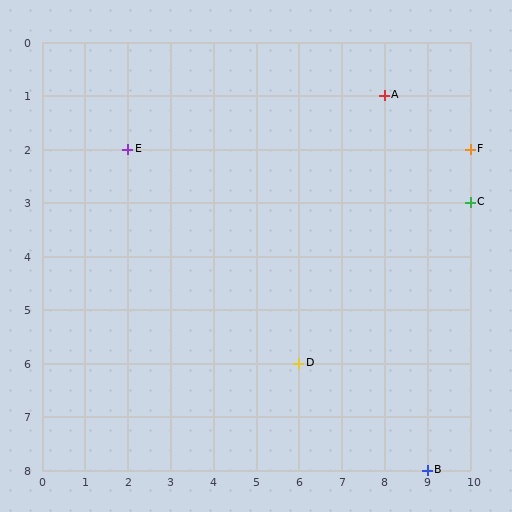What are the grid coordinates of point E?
Point E is at grid coordinates (2, 2).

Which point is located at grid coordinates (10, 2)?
Point F is at (10, 2).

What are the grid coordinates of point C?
Point C is at grid coordinates (10, 3).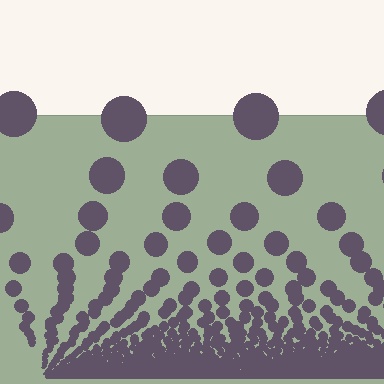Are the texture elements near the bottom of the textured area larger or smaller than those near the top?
Smaller. The gradient is inverted — elements near the bottom are smaller and denser.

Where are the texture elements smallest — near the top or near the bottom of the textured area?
Near the bottom.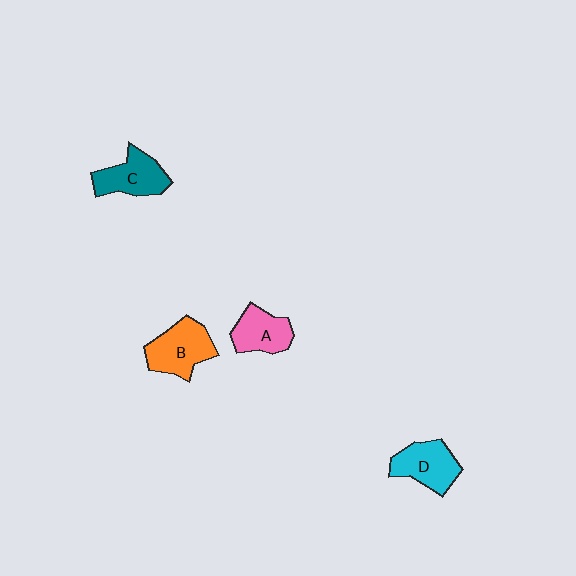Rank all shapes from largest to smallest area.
From largest to smallest: B (orange), D (cyan), C (teal), A (pink).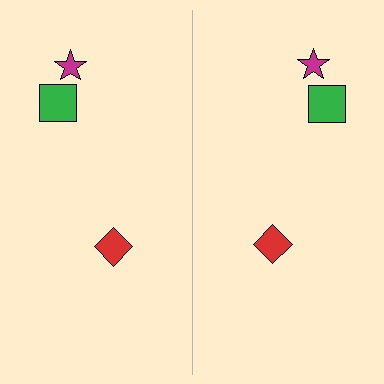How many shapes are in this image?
There are 6 shapes in this image.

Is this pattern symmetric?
Yes, this pattern has bilateral (reflection) symmetry.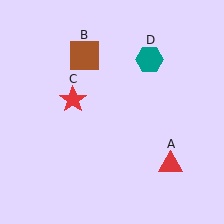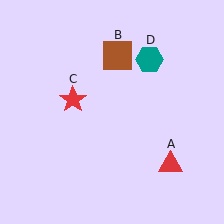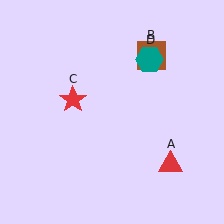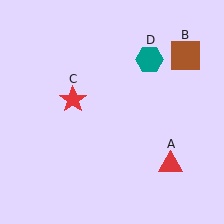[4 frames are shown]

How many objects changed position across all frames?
1 object changed position: brown square (object B).